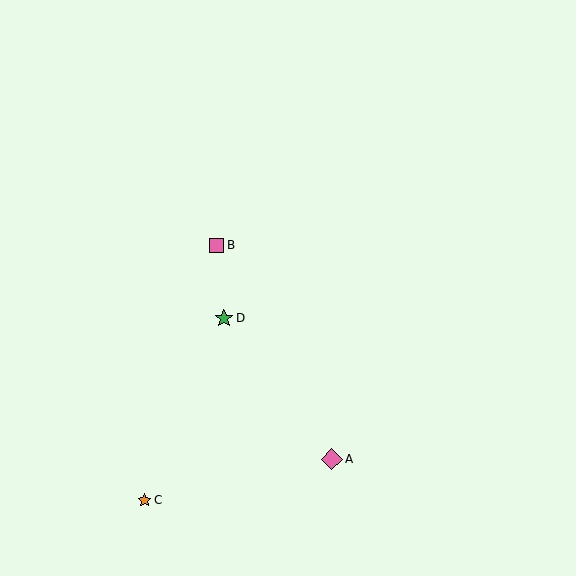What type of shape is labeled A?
Shape A is a pink diamond.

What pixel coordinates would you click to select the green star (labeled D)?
Click at (224, 318) to select the green star D.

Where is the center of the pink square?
The center of the pink square is at (217, 245).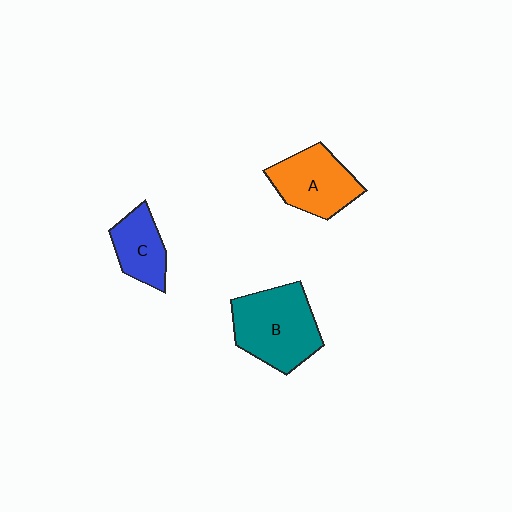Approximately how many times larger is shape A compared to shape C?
Approximately 1.4 times.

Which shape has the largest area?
Shape B (teal).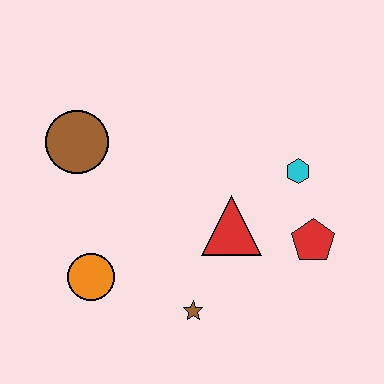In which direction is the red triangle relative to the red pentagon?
The red triangle is to the left of the red pentagon.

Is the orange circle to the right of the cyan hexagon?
No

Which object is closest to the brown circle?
The orange circle is closest to the brown circle.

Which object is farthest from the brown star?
The brown circle is farthest from the brown star.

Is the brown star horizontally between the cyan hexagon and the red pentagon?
No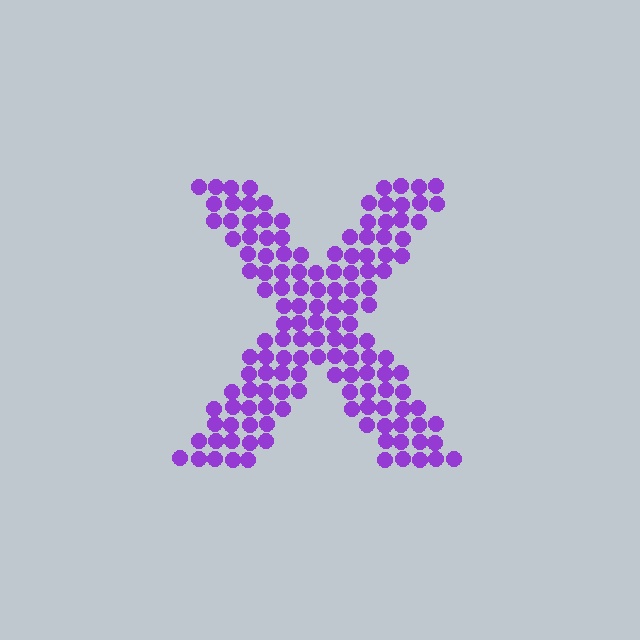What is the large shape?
The large shape is the letter X.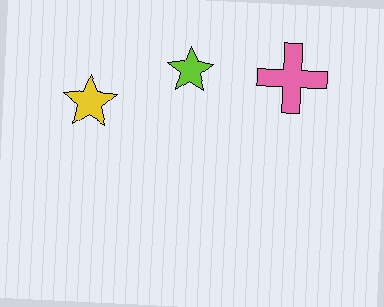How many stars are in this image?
There are 2 stars.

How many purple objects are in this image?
There are no purple objects.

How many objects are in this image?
There are 3 objects.